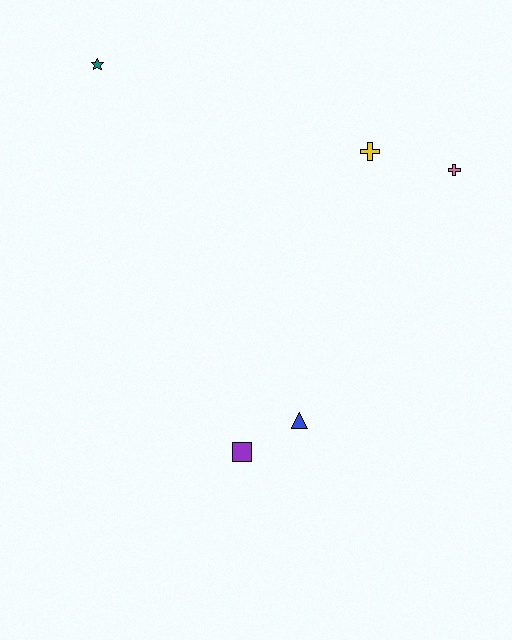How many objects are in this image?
There are 5 objects.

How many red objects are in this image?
There are no red objects.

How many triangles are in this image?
There is 1 triangle.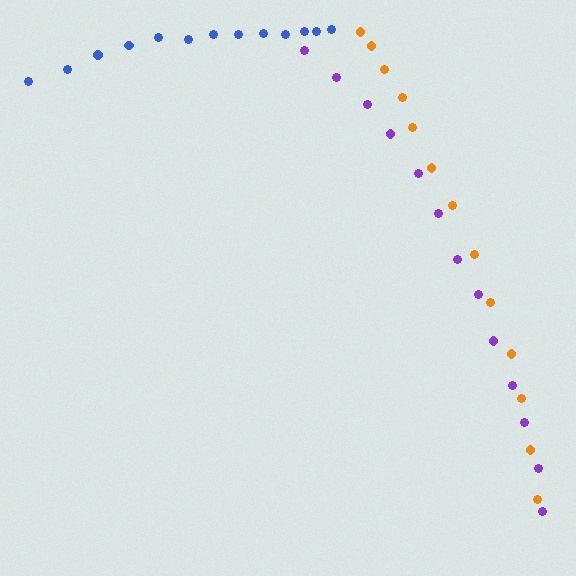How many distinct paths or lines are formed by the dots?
There are 3 distinct paths.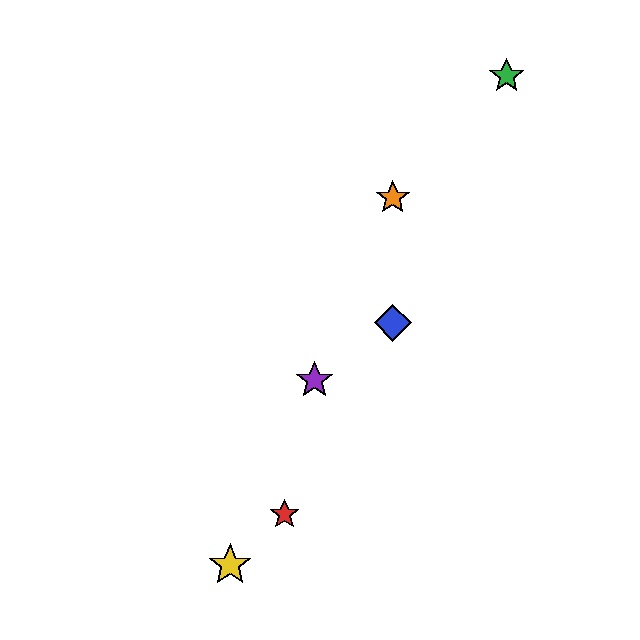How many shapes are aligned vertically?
2 shapes (the blue diamond, the orange star) are aligned vertically.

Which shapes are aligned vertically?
The blue diamond, the orange star are aligned vertically.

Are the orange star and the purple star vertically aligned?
No, the orange star is at x≈393 and the purple star is at x≈315.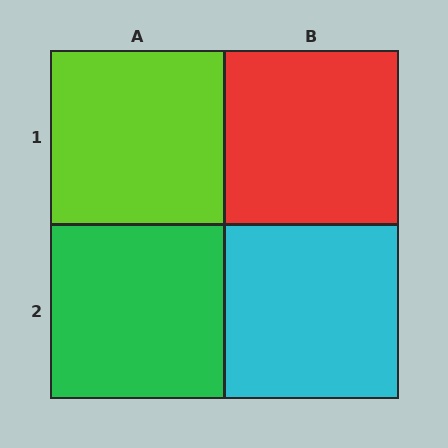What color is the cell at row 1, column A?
Lime.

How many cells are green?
1 cell is green.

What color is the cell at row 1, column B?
Red.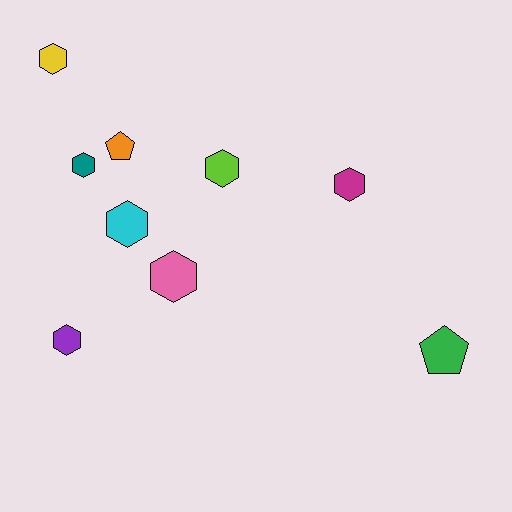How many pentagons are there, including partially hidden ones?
There are 2 pentagons.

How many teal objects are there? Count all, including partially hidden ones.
There is 1 teal object.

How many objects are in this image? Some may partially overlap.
There are 9 objects.